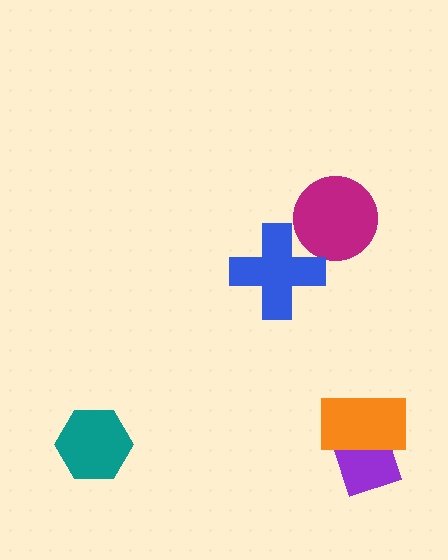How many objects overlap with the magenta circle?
1 object overlaps with the magenta circle.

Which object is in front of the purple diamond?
The orange rectangle is in front of the purple diamond.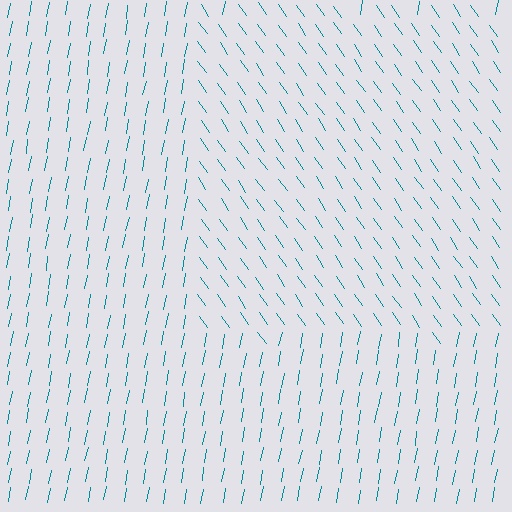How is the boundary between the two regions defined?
The boundary is defined purely by a change in line orientation (approximately 45 degrees difference). All lines are the same color and thickness.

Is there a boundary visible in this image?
Yes, there is a texture boundary formed by a change in line orientation.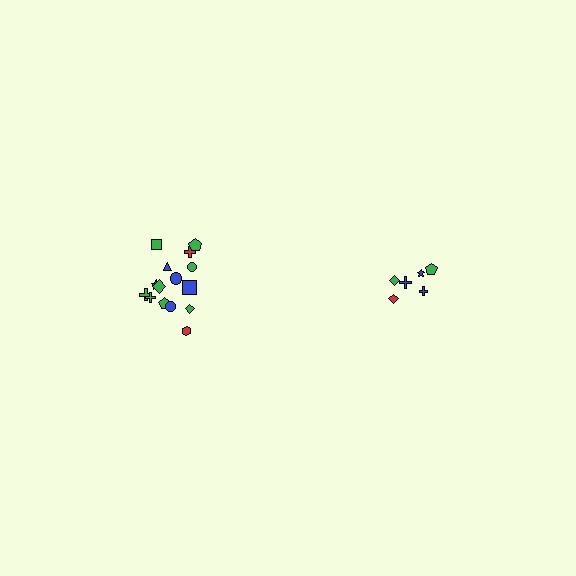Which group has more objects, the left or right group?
The left group.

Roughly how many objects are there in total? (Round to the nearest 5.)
Roughly 20 objects in total.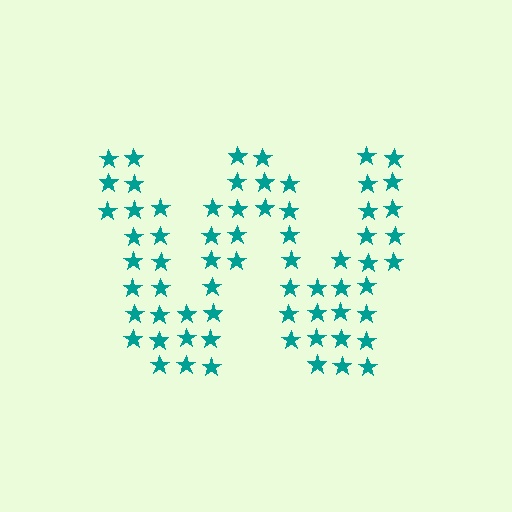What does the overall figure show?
The overall figure shows the letter W.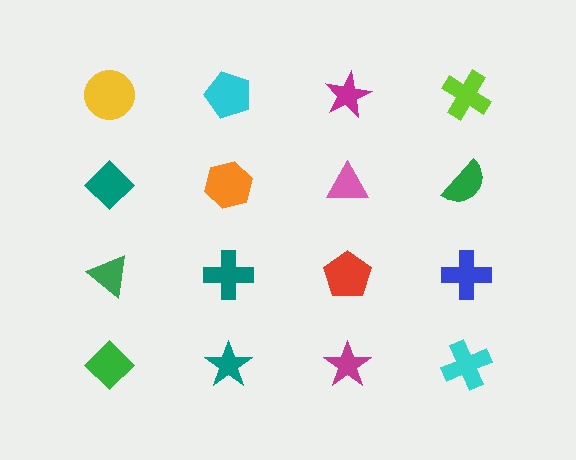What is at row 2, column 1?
A teal diamond.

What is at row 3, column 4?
A blue cross.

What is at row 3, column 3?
A red pentagon.